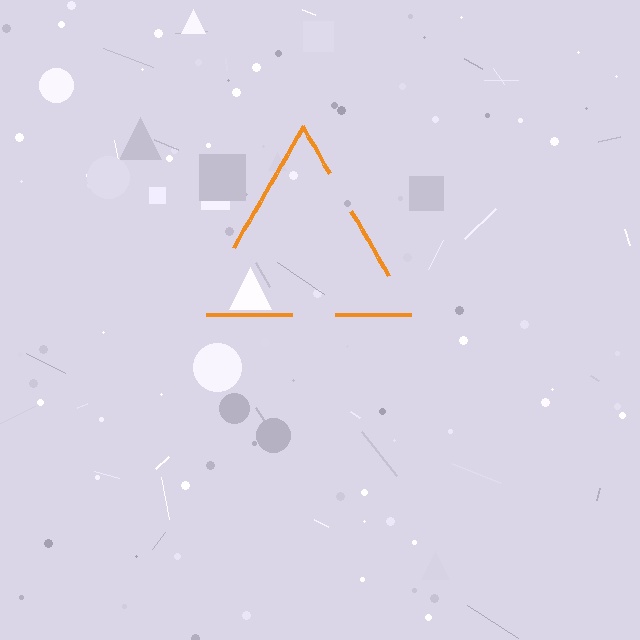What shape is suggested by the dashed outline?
The dashed outline suggests a triangle.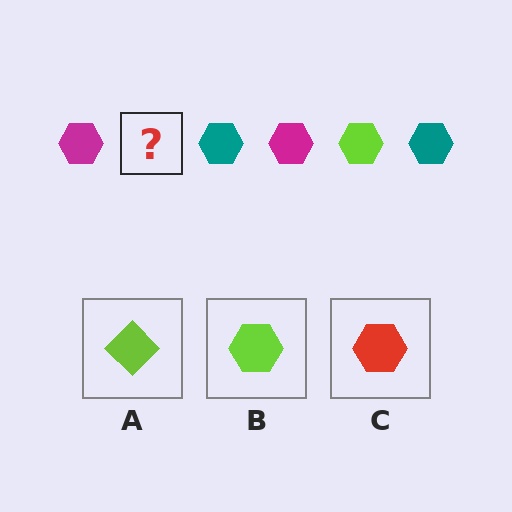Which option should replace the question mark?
Option B.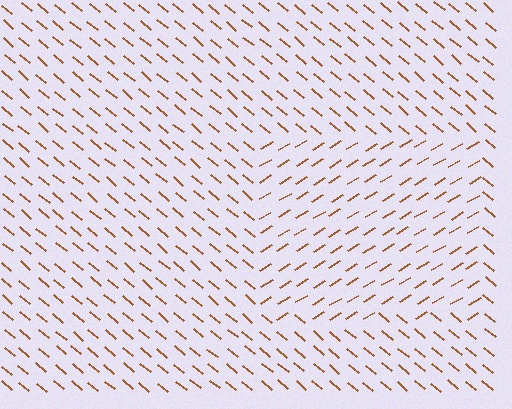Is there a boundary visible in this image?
Yes, there is a texture boundary formed by a change in line orientation.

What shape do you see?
I see a rectangle.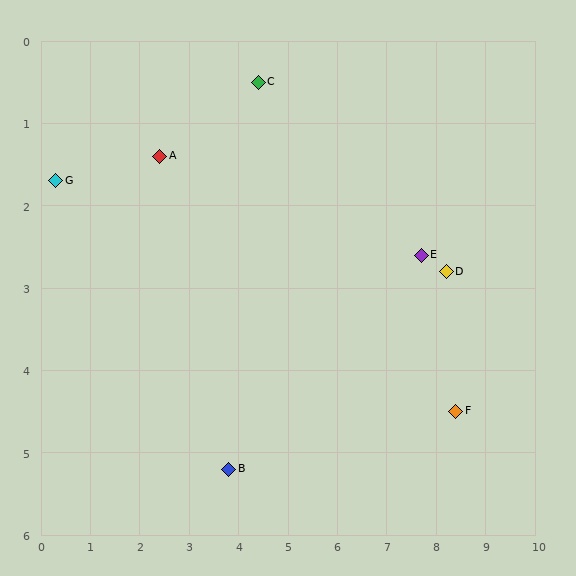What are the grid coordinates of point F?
Point F is at approximately (8.4, 4.5).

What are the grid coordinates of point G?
Point G is at approximately (0.3, 1.7).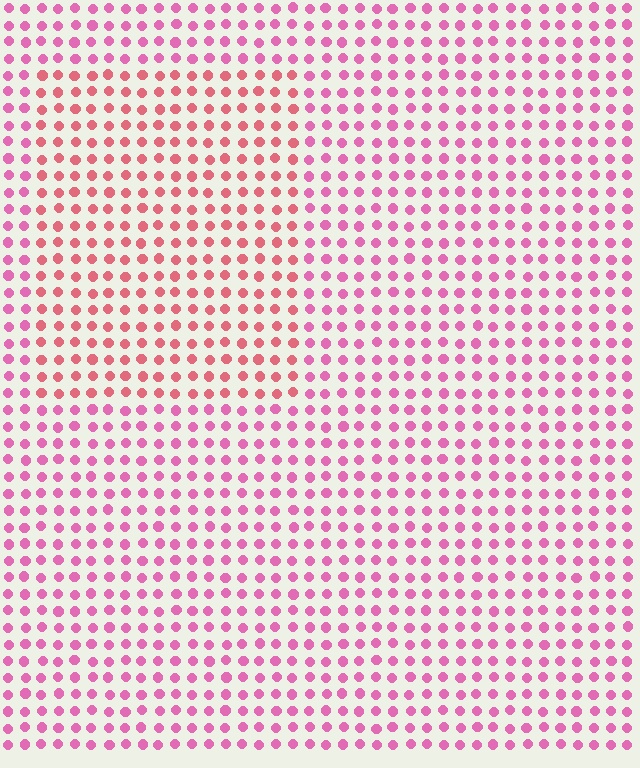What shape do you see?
I see a rectangle.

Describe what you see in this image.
The image is filled with small pink elements in a uniform arrangement. A rectangle-shaped region is visible where the elements are tinted to a slightly different hue, forming a subtle color boundary.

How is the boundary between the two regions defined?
The boundary is defined purely by a slight shift in hue (about 28 degrees). Spacing, size, and orientation are identical on both sides.